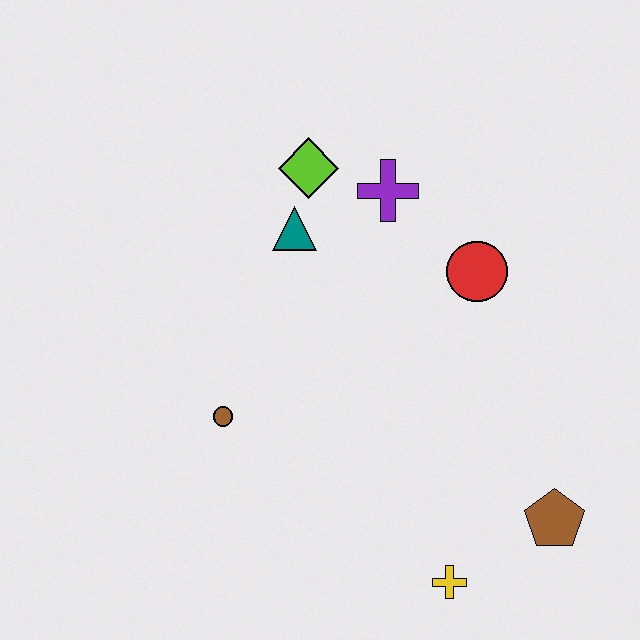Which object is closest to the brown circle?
The teal triangle is closest to the brown circle.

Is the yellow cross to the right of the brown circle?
Yes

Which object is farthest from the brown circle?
The brown pentagon is farthest from the brown circle.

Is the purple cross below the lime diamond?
Yes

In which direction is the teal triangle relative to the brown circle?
The teal triangle is above the brown circle.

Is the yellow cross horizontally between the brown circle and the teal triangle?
No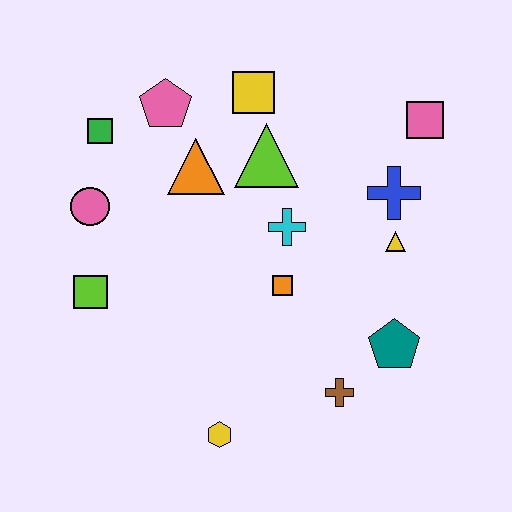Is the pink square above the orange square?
Yes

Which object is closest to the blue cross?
The yellow triangle is closest to the blue cross.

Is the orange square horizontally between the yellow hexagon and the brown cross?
Yes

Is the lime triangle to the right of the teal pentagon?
No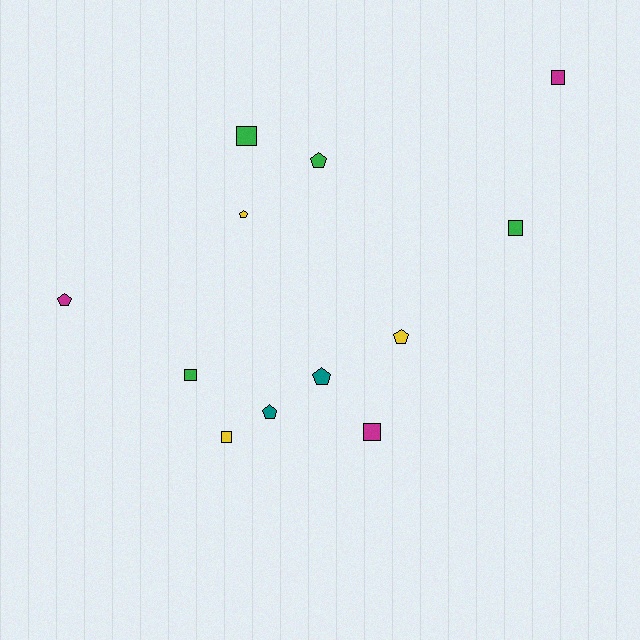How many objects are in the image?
There are 12 objects.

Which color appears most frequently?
Green, with 4 objects.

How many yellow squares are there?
There is 1 yellow square.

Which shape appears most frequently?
Pentagon, with 6 objects.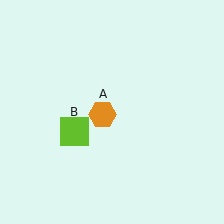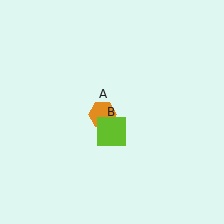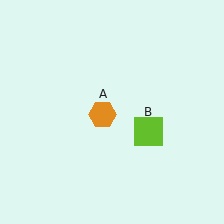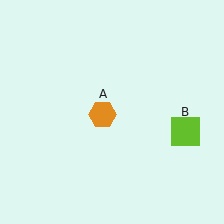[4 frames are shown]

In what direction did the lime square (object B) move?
The lime square (object B) moved right.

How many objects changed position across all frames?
1 object changed position: lime square (object B).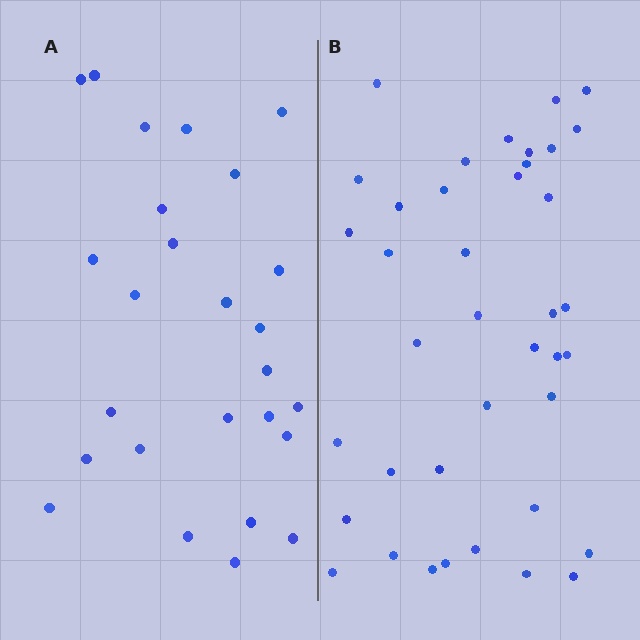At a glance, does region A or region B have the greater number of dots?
Region B (the right region) has more dots.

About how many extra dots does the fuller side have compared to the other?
Region B has approximately 15 more dots than region A.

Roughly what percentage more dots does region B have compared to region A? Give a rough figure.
About 50% more.